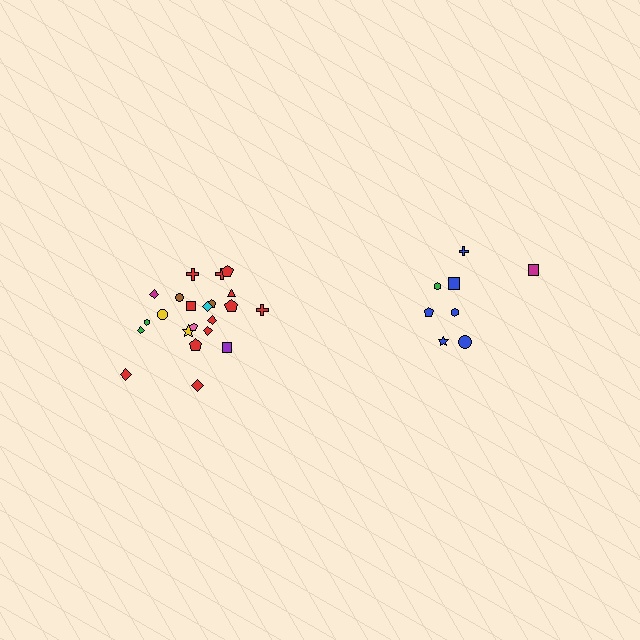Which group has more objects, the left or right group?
The left group.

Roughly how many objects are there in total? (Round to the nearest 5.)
Roughly 30 objects in total.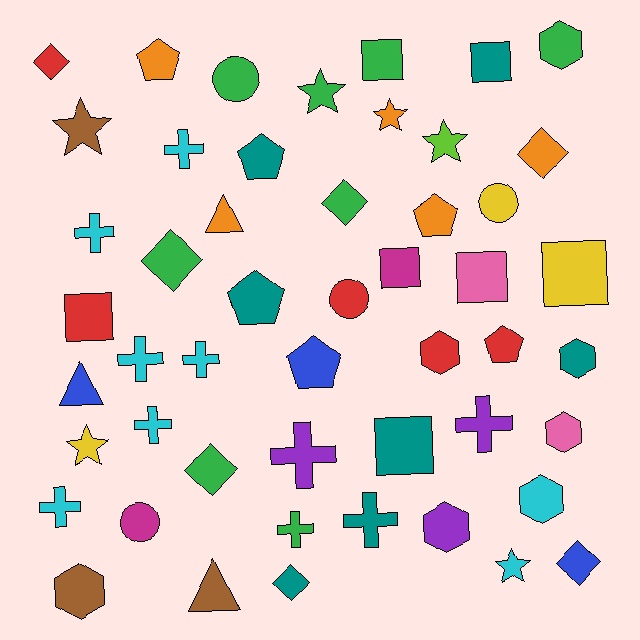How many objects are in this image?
There are 50 objects.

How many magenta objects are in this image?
There are 2 magenta objects.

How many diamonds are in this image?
There are 7 diamonds.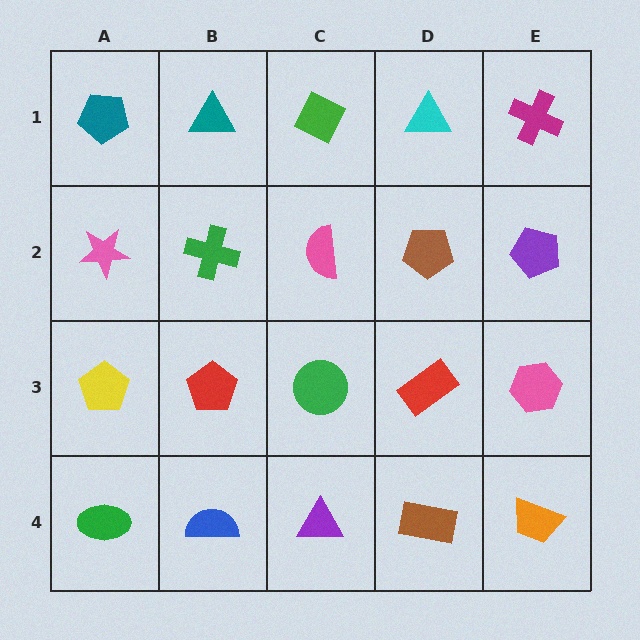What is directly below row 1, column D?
A brown pentagon.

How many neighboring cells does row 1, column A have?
2.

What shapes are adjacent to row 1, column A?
A pink star (row 2, column A), a teal triangle (row 1, column B).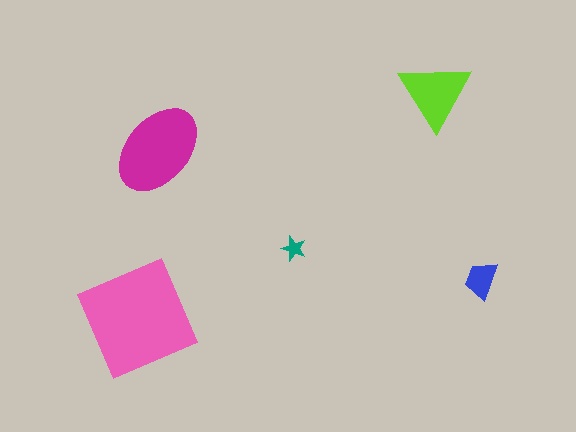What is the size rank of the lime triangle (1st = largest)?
3rd.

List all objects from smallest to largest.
The teal star, the blue trapezoid, the lime triangle, the magenta ellipse, the pink diamond.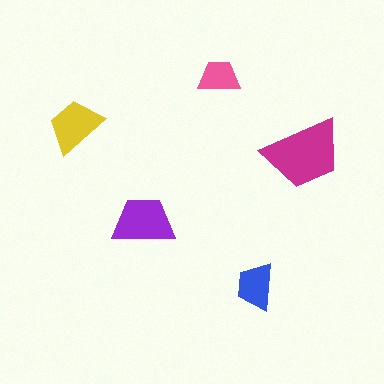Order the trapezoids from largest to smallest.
the magenta one, the purple one, the yellow one, the blue one, the pink one.